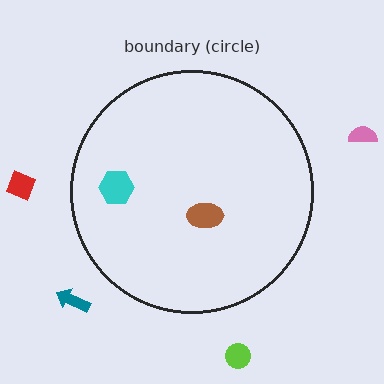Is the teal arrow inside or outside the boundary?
Outside.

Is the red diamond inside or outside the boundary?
Outside.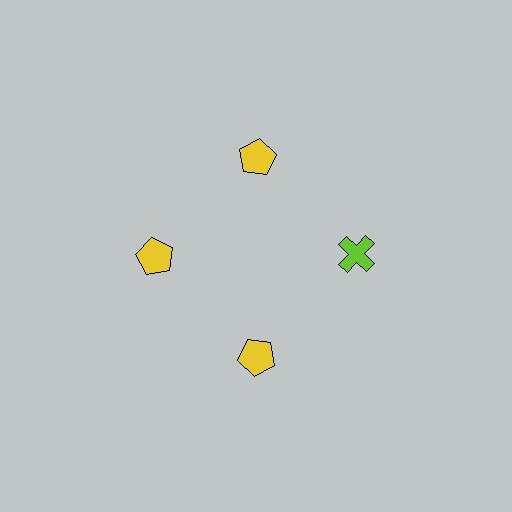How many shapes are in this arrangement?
There are 4 shapes arranged in a ring pattern.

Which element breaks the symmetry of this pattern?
The lime cross at roughly the 3 o'clock position breaks the symmetry. All other shapes are yellow pentagons.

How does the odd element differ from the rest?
It differs in both color (lime instead of yellow) and shape (cross instead of pentagon).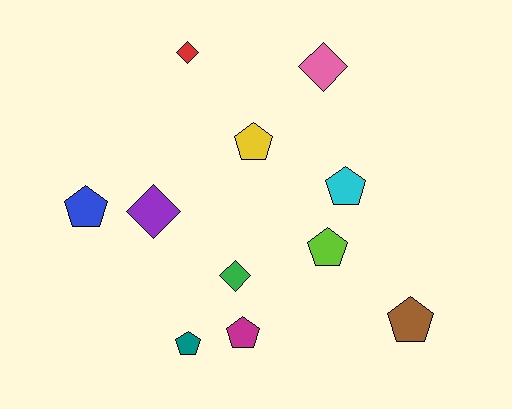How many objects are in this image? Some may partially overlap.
There are 11 objects.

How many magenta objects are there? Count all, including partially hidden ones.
There is 1 magenta object.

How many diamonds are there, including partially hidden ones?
There are 4 diamonds.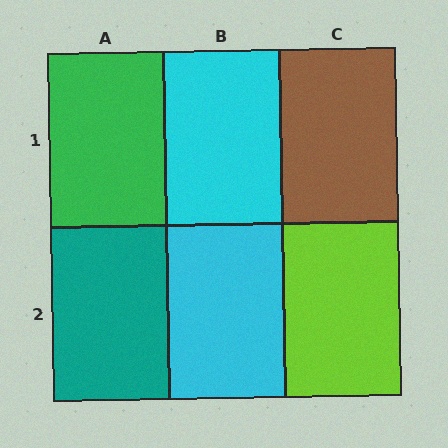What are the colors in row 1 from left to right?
Green, cyan, brown.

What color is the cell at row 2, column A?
Teal.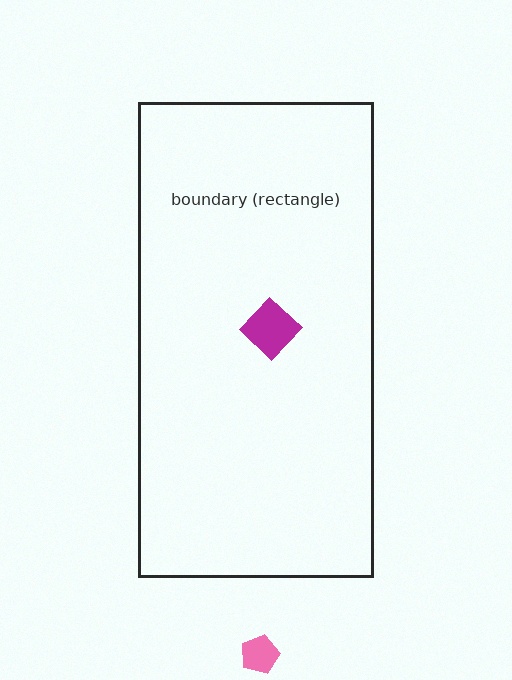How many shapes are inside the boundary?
1 inside, 1 outside.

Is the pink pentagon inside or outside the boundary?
Outside.